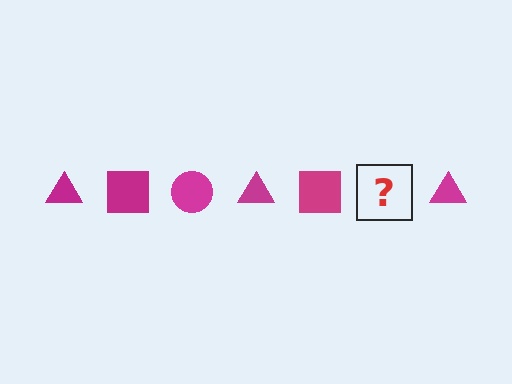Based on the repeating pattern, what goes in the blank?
The blank should be a magenta circle.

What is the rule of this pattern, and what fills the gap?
The rule is that the pattern cycles through triangle, square, circle shapes in magenta. The gap should be filled with a magenta circle.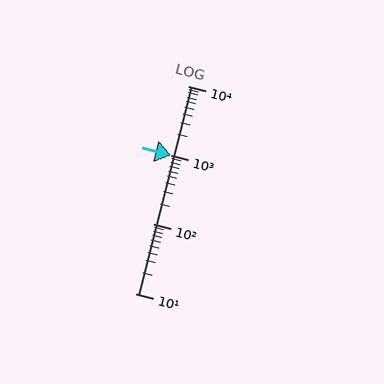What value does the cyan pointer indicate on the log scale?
The pointer indicates approximately 1000.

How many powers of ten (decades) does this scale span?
The scale spans 3 decades, from 10 to 10000.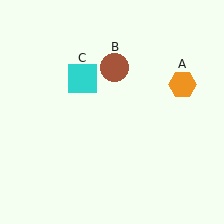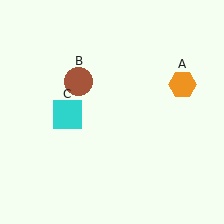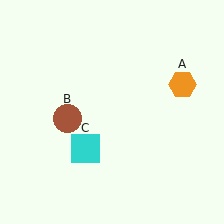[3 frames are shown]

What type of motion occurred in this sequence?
The brown circle (object B), cyan square (object C) rotated counterclockwise around the center of the scene.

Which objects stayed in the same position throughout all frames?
Orange hexagon (object A) remained stationary.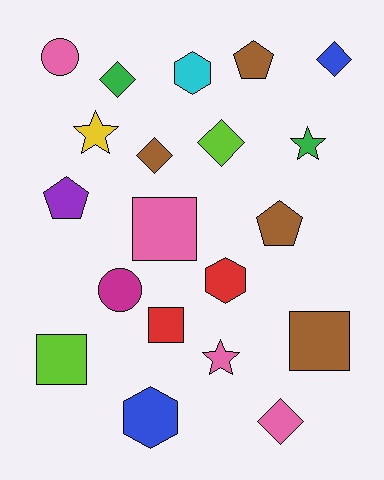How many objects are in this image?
There are 20 objects.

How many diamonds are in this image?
There are 5 diamonds.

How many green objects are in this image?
There are 2 green objects.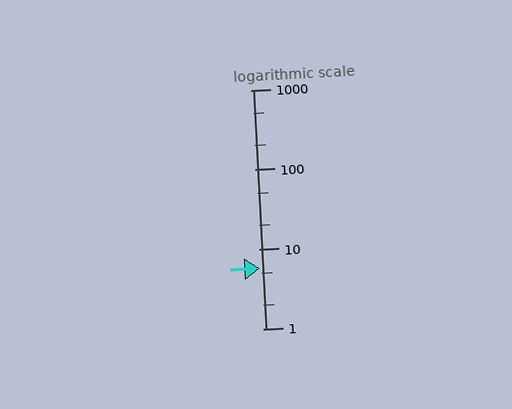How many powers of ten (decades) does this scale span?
The scale spans 3 decades, from 1 to 1000.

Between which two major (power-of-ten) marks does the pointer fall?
The pointer is between 1 and 10.